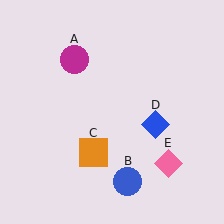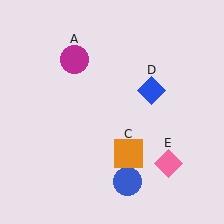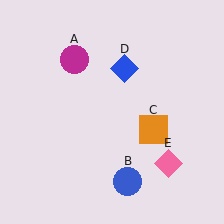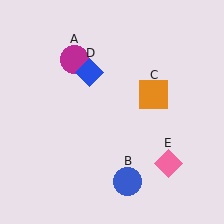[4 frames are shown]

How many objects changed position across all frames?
2 objects changed position: orange square (object C), blue diamond (object D).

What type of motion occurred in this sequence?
The orange square (object C), blue diamond (object D) rotated counterclockwise around the center of the scene.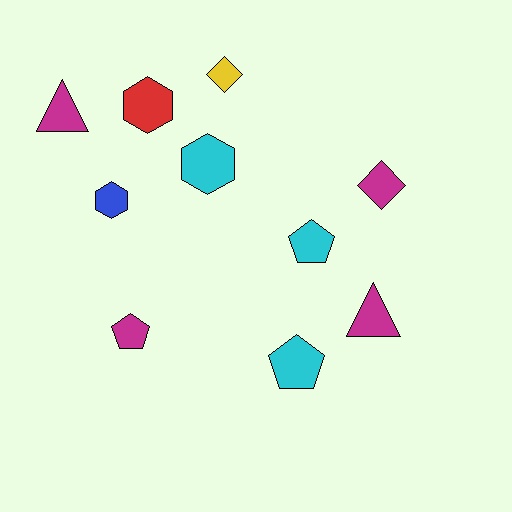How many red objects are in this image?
There is 1 red object.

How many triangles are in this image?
There are 2 triangles.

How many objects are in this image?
There are 10 objects.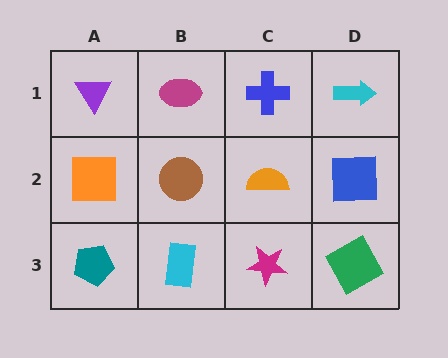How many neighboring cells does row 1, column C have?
3.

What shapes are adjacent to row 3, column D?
A blue square (row 2, column D), a magenta star (row 3, column C).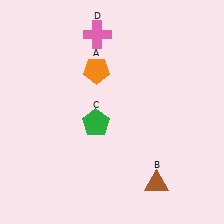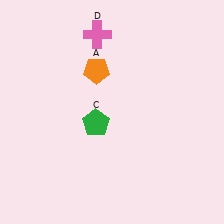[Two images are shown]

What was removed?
The brown triangle (B) was removed in Image 2.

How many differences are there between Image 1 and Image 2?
There is 1 difference between the two images.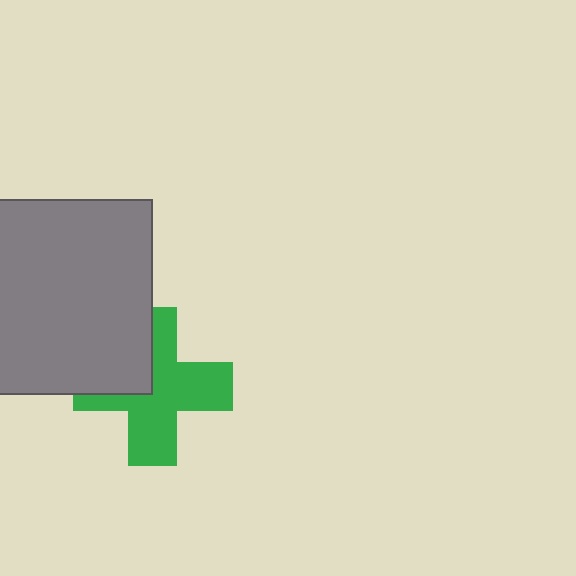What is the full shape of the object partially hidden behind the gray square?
The partially hidden object is a green cross.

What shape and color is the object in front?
The object in front is a gray square.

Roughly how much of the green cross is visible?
Most of it is visible (roughly 69%).